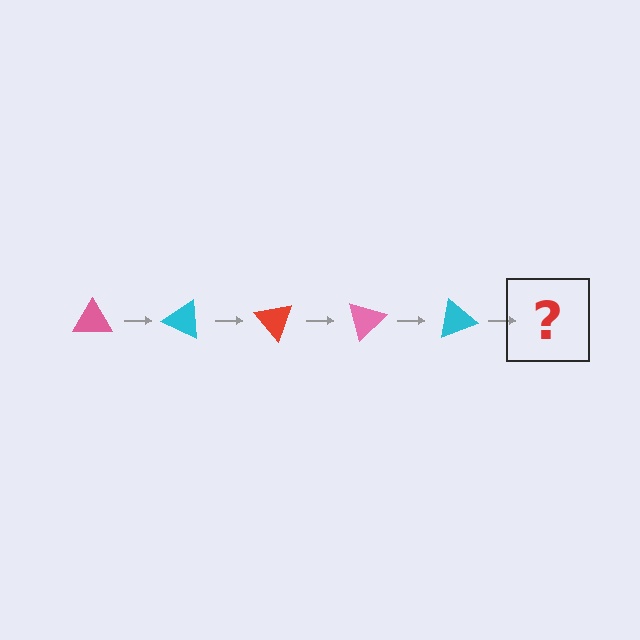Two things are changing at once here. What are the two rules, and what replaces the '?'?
The two rules are that it rotates 25 degrees each step and the color cycles through pink, cyan, and red. The '?' should be a red triangle, rotated 125 degrees from the start.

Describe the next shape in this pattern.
It should be a red triangle, rotated 125 degrees from the start.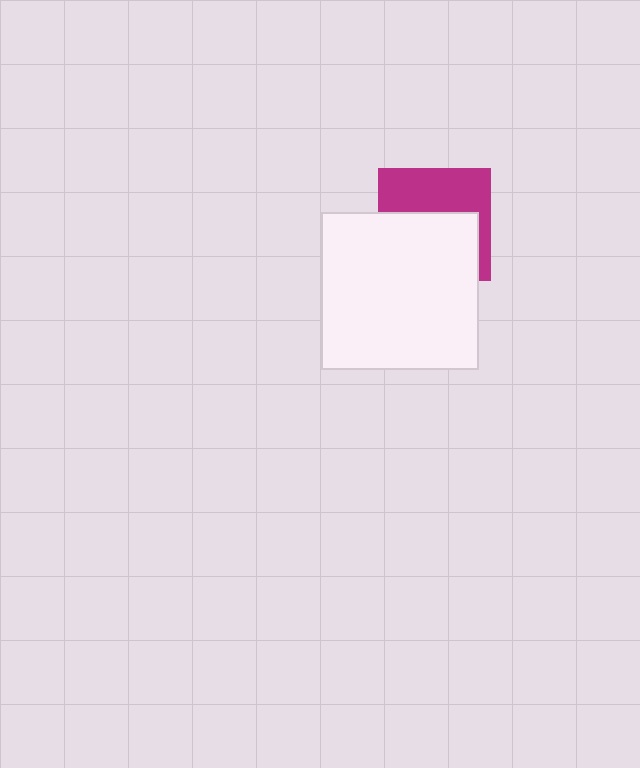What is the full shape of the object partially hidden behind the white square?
The partially hidden object is a magenta square.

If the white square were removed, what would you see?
You would see the complete magenta square.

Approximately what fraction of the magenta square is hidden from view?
Roughly 55% of the magenta square is hidden behind the white square.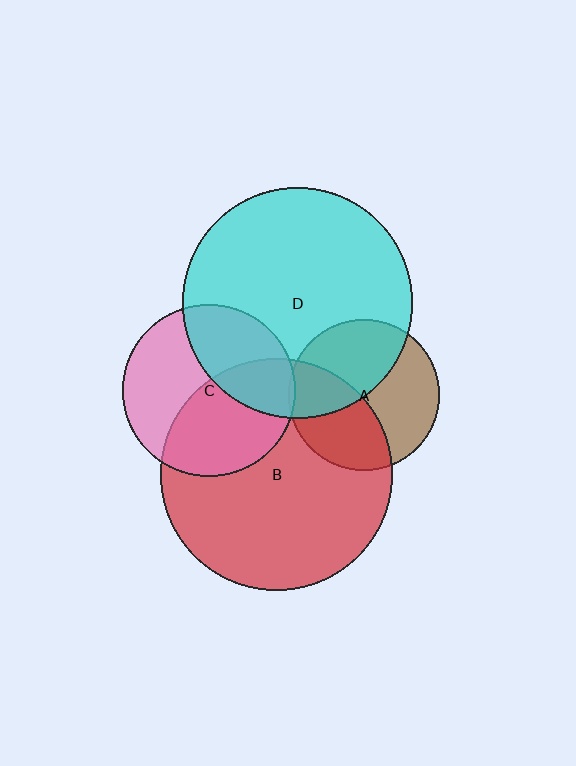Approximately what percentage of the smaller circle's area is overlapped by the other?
Approximately 40%.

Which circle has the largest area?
Circle B (red).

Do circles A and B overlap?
Yes.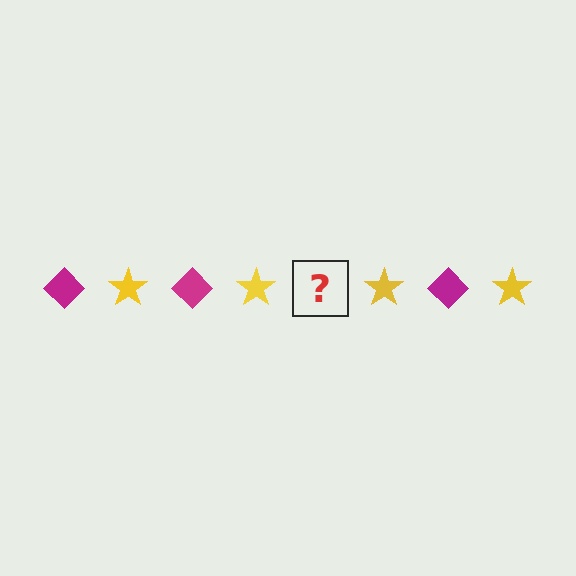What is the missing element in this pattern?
The missing element is a magenta diamond.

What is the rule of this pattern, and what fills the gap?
The rule is that the pattern alternates between magenta diamond and yellow star. The gap should be filled with a magenta diamond.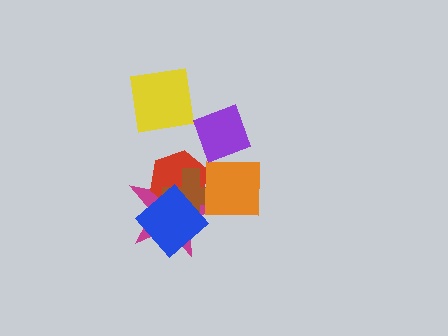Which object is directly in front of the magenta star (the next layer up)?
The red hexagon is directly in front of the magenta star.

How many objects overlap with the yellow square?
0 objects overlap with the yellow square.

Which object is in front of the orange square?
The purple diamond is in front of the orange square.